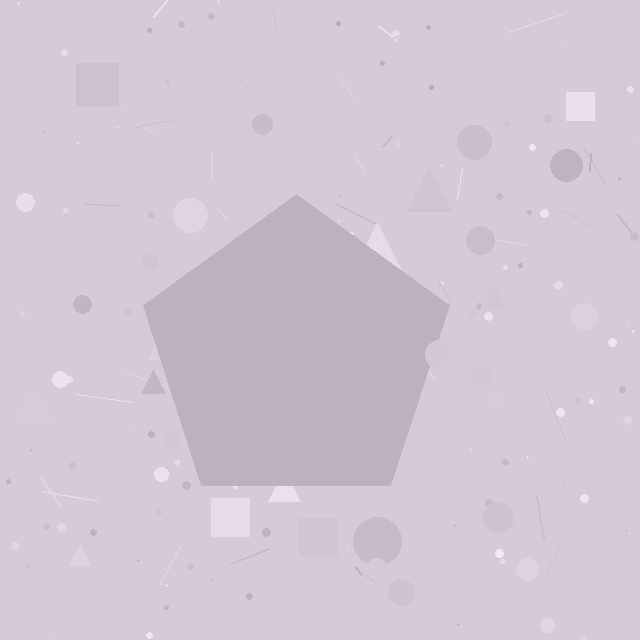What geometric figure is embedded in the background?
A pentagon is embedded in the background.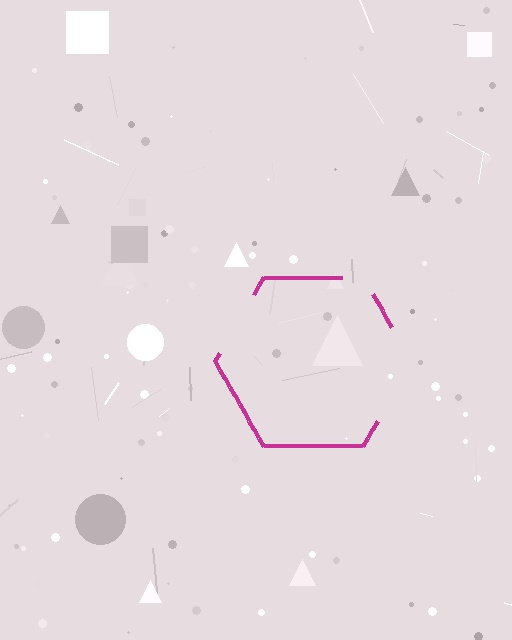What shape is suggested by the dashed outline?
The dashed outline suggests a hexagon.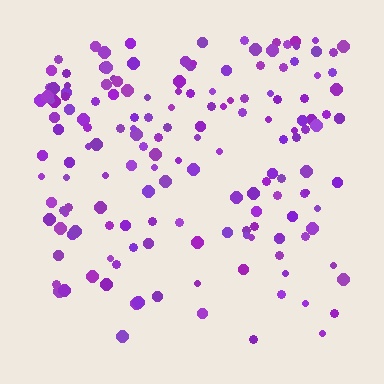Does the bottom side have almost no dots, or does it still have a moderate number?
Still a moderate number, just noticeably fewer than the top.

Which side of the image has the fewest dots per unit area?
The bottom.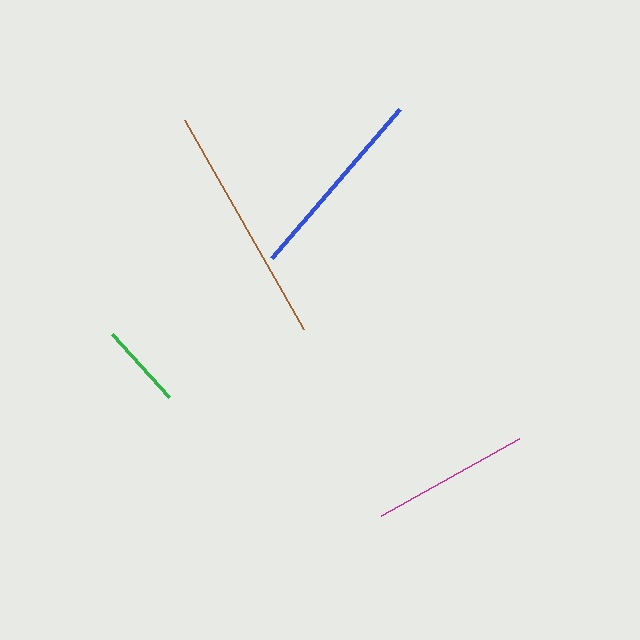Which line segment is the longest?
The brown line is the longest at approximately 241 pixels.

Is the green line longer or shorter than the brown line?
The brown line is longer than the green line.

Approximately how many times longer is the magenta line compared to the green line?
The magenta line is approximately 1.8 times the length of the green line.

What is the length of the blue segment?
The blue segment is approximately 196 pixels long.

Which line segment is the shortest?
The green line is the shortest at approximately 85 pixels.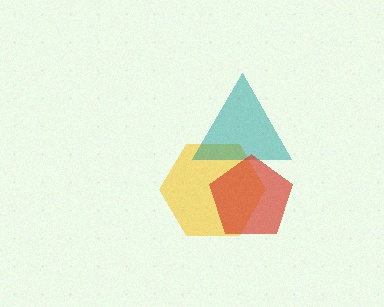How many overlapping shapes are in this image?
There are 3 overlapping shapes in the image.